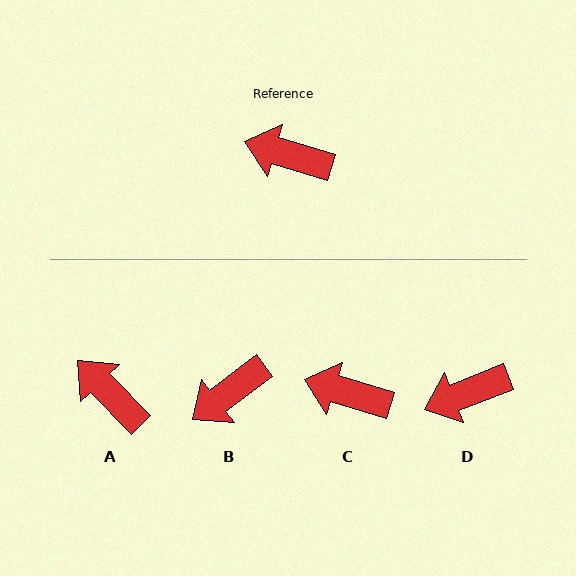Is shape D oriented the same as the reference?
No, it is off by about 38 degrees.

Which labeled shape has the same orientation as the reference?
C.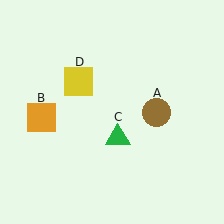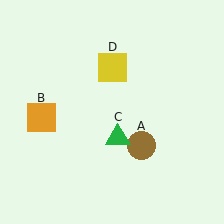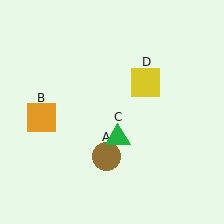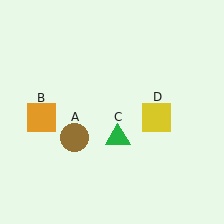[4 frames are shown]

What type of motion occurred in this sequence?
The brown circle (object A), yellow square (object D) rotated clockwise around the center of the scene.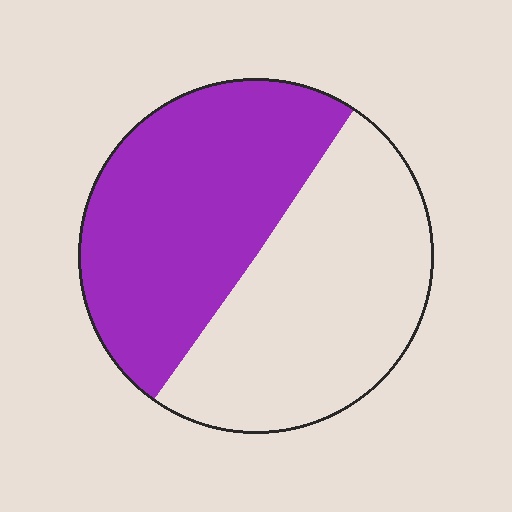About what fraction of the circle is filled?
About one half (1/2).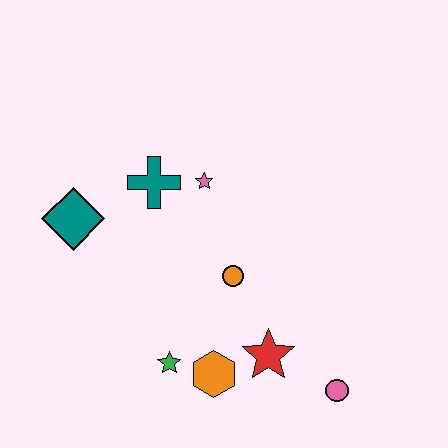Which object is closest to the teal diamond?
The teal cross is closest to the teal diamond.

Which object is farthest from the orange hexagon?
The teal diamond is farthest from the orange hexagon.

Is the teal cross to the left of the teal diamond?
No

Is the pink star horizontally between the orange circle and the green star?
Yes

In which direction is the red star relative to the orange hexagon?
The red star is to the right of the orange hexagon.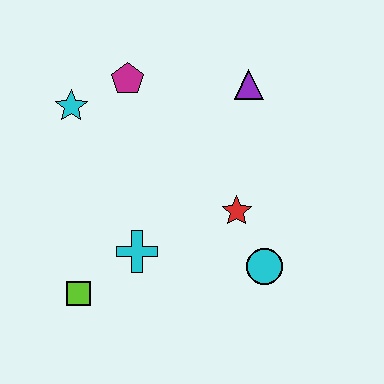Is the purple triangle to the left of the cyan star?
No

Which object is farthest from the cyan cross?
The purple triangle is farthest from the cyan cross.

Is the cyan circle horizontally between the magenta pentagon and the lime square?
No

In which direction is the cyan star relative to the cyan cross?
The cyan star is above the cyan cross.